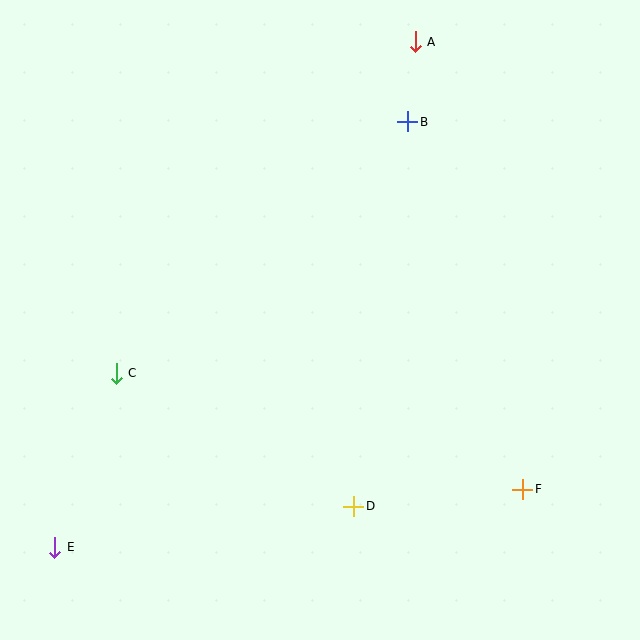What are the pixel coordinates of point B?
Point B is at (408, 122).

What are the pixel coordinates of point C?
Point C is at (116, 373).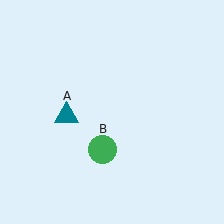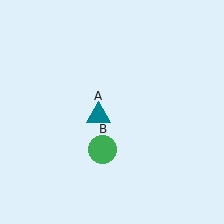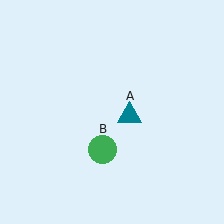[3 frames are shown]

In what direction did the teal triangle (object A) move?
The teal triangle (object A) moved right.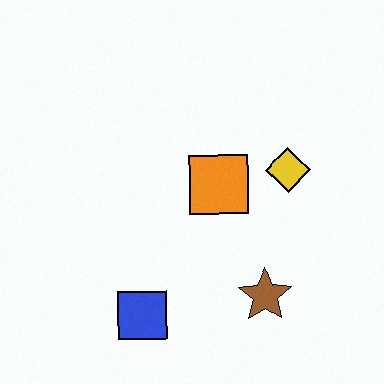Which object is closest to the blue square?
The brown star is closest to the blue square.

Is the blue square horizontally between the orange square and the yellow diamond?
No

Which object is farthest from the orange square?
The blue square is farthest from the orange square.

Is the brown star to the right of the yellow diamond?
No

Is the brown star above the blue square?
Yes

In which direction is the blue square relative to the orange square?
The blue square is below the orange square.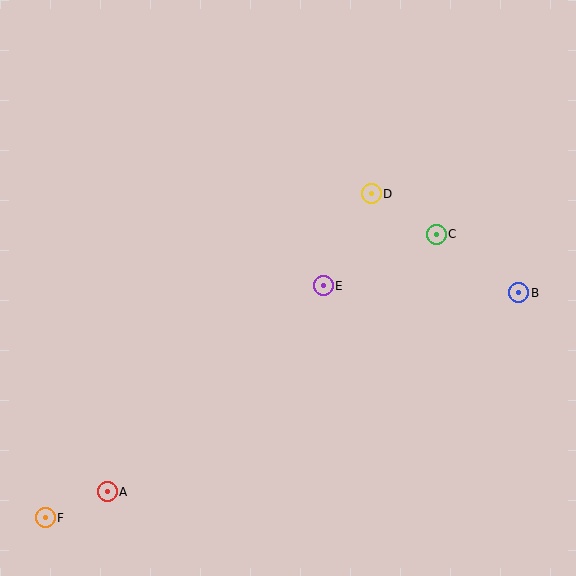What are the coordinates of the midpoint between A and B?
The midpoint between A and B is at (313, 392).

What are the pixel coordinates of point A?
Point A is at (107, 492).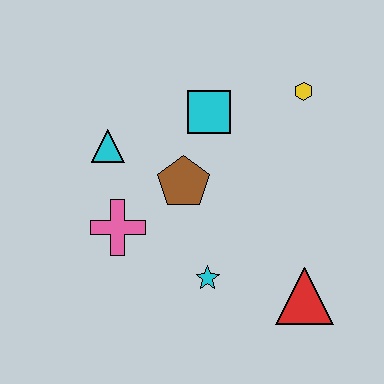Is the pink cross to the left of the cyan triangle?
No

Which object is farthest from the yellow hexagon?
The pink cross is farthest from the yellow hexagon.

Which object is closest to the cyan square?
The brown pentagon is closest to the cyan square.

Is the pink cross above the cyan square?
No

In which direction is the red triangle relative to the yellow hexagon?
The red triangle is below the yellow hexagon.